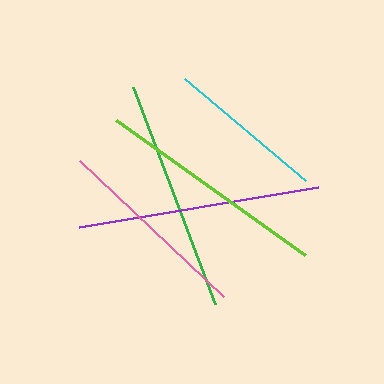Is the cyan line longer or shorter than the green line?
The green line is longer than the cyan line.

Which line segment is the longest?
The purple line is the longest at approximately 243 pixels.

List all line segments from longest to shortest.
From longest to shortest: purple, lime, green, pink, cyan.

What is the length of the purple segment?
The purple segment is approximately 243 pixels long.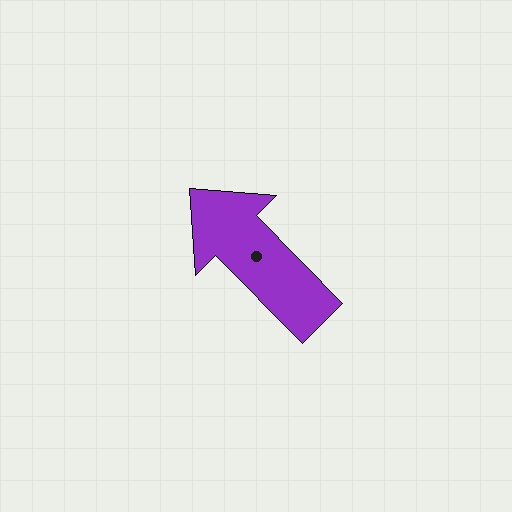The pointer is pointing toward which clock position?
Roughly 11 o'clock.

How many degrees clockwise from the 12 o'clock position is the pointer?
Approximately 315 degrees.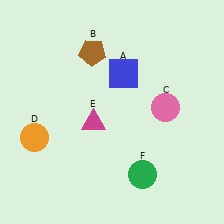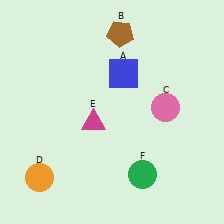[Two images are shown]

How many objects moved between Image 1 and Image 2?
2 objects moved between the two images.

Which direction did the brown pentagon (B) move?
The brown pentagon (B) moved right.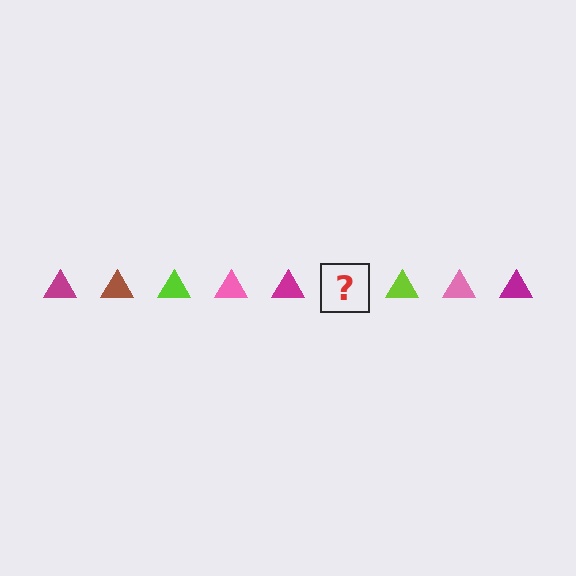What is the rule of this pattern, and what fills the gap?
The rule is that the pattern cycles through magenta, brown, lime, pink triangles. The gap should be filled with a brown triangle.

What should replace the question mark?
The question mark should be replaced with a brown triangle.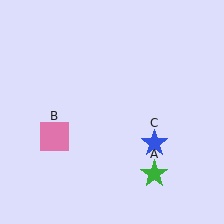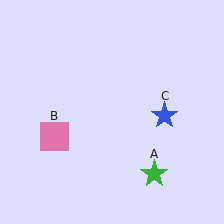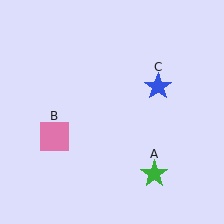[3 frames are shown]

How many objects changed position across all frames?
1 object changed position: blue star (object C).